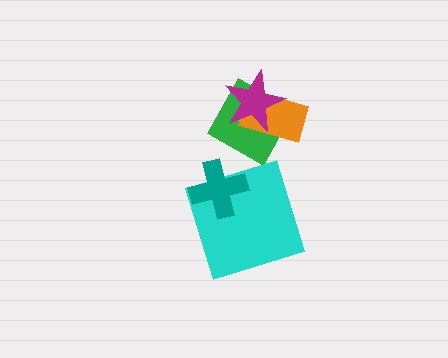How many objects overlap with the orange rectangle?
2 objects overlap with the orange rectangle.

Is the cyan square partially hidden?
Yes, it is partially covered by another shape.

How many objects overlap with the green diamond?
2 objects overlap with the green diamond.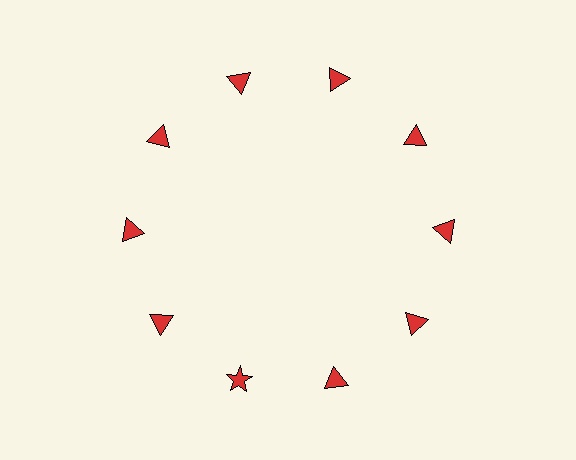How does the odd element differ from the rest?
It has a different shape: star instead of triangle.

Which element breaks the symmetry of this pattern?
The red star at roughly the 7 o'clock position breaks the symmetry. All other shapes are red triangles.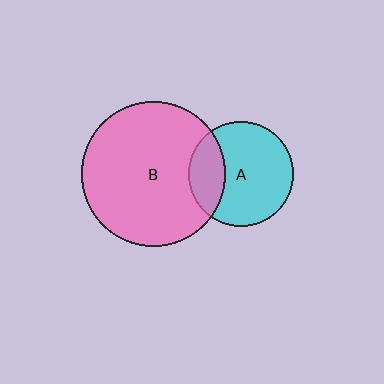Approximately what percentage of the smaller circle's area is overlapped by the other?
Approximately 25%.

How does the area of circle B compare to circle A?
Approximately 1.9 times.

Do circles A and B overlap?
Yes.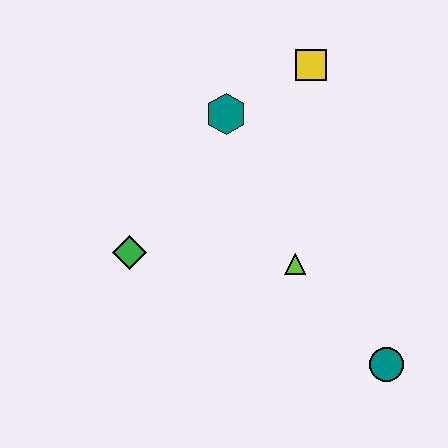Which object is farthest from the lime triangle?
The yellow square is farthest from the lime triangle.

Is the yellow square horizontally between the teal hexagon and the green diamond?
No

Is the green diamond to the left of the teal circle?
Yes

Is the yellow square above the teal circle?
Yes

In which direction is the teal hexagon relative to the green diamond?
The teal hexagon is above the green diamond.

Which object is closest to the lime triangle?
The teal circle is closest to the lime triangle.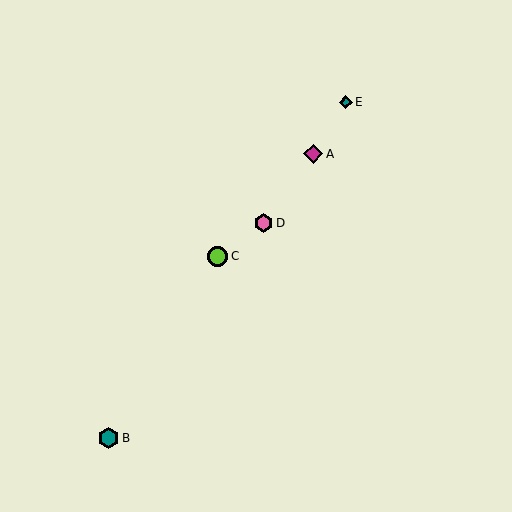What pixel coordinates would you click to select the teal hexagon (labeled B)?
Click at (108, 438) to select the teal hexagon B.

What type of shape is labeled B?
Shape B is a teal hexagon.